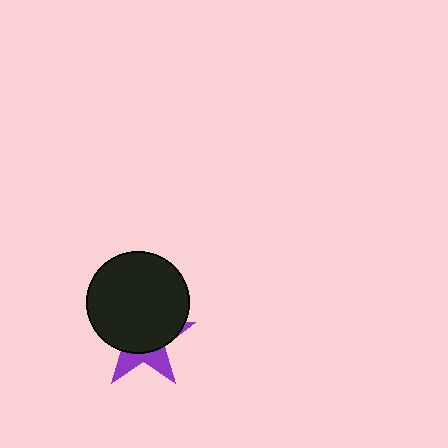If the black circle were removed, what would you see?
You would see the complete purple star.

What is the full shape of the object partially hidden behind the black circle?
The partially hidden object is a purple star.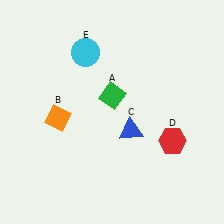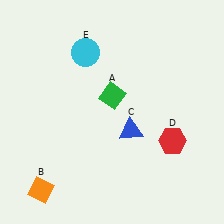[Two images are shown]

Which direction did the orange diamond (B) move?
The orange diamond (B) moved down.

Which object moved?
The orange diamond (B) moved down.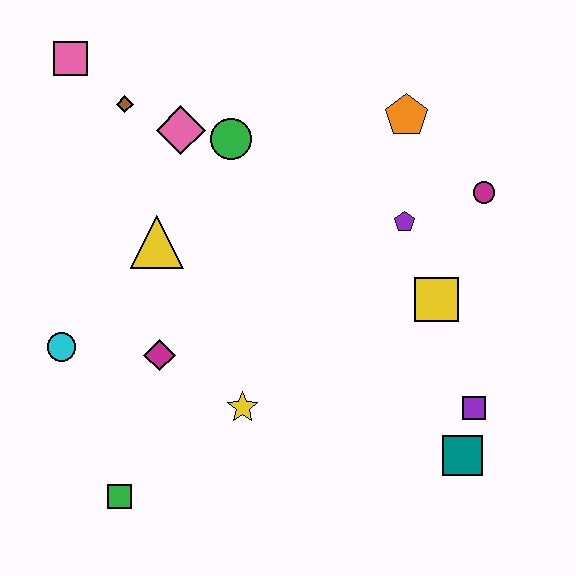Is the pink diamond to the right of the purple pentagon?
No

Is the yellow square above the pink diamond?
No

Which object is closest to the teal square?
The purple square is closest to the teal square.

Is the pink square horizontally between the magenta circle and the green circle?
No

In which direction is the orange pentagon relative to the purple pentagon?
The orange pentagon is above the purple pentagon.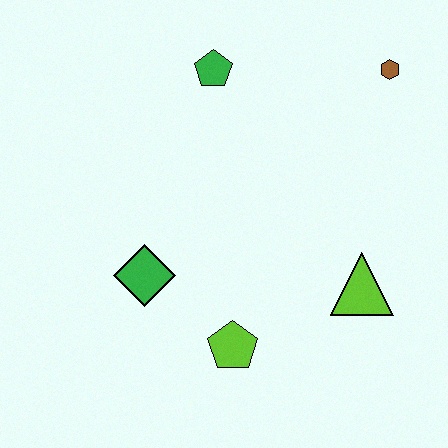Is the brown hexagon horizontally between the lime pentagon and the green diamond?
No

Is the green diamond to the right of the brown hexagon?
No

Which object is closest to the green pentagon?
The brown hexagon is closest to the green pentagon.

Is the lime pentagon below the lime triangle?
Yes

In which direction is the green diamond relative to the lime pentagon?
The green diamond is to the left of the lime pentagon.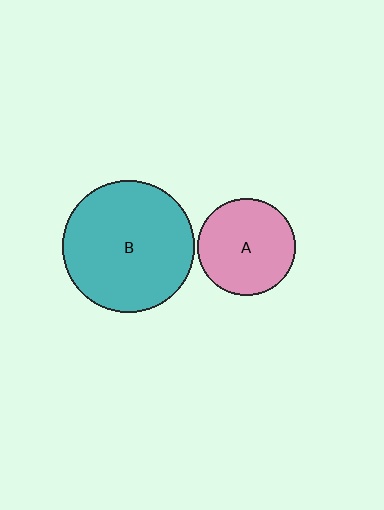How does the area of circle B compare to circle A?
Approximately 1.8 times.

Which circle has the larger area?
Circle B (teal).